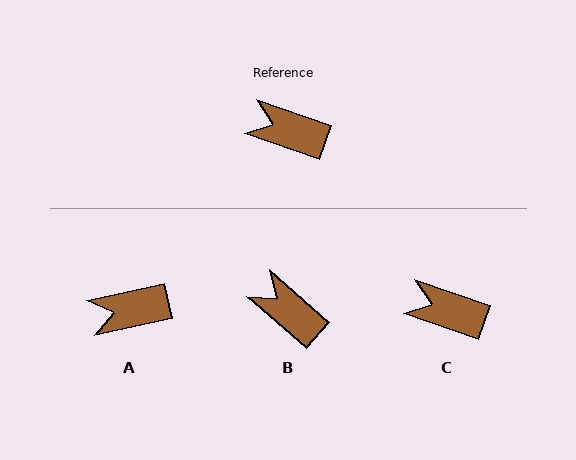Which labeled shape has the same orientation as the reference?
C.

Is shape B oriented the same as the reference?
No, it is off by about 22 degrees.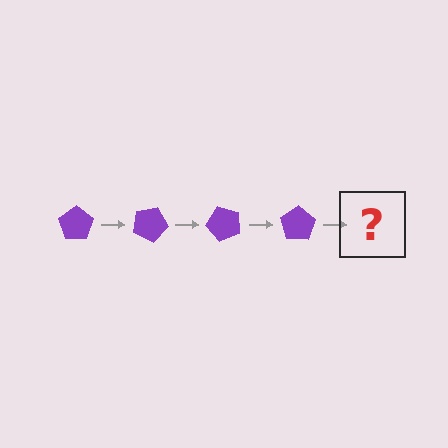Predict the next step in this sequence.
The next step is a purple pentagon rotated 100 degrees.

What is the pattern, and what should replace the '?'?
The pattern is that the pentagon rotates 25 degrees each step. The '?' should be a purple pentagon rotated 100 degrees.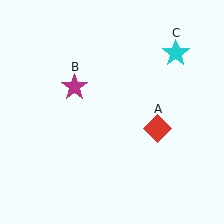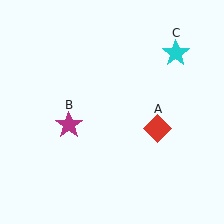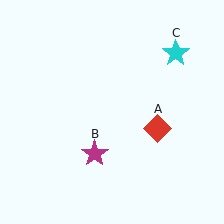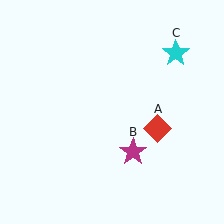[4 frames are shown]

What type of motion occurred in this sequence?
The magenta star (object B) rotated counterclockwise around the center of the scene.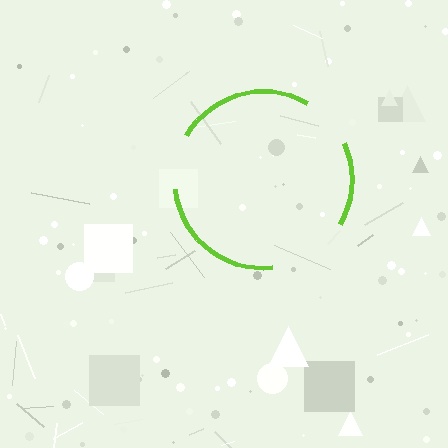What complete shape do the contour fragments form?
The contour fragments form a circle.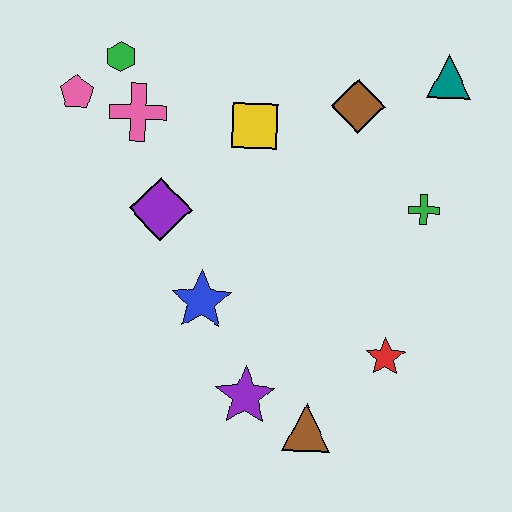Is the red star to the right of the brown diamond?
Yes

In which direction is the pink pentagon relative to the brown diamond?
The pink pentagon is to the left of the brown diamond.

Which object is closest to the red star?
The brown triangle is closest to the red star.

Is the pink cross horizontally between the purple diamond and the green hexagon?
Yes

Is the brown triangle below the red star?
Yes